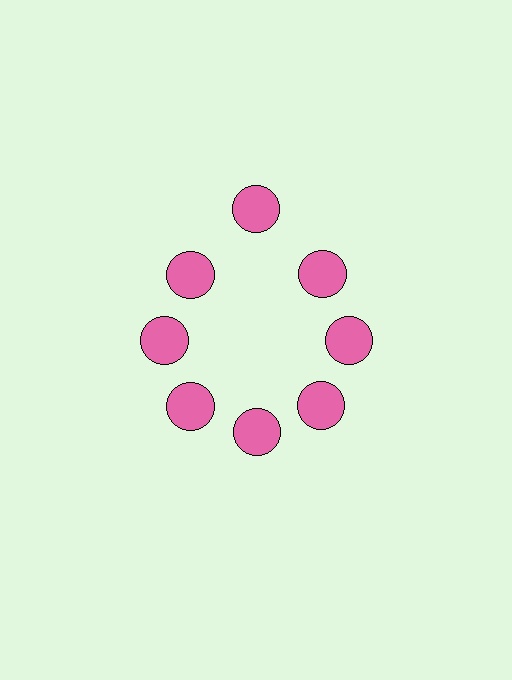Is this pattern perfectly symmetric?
No. The 8 pink circles are arranged in a ring, but one element near the 12 o'clock position is pushed outward from the center, breaking the 8-fold rotational symmetry.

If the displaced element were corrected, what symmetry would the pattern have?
It would have 8-fold rotational symmetry — the pattern would map onto itself every 45 degrees.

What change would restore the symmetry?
The symmetry would be restored by moving it inward, back onto the ring so that all 8 circles sit at equal angles and equal distance from the center.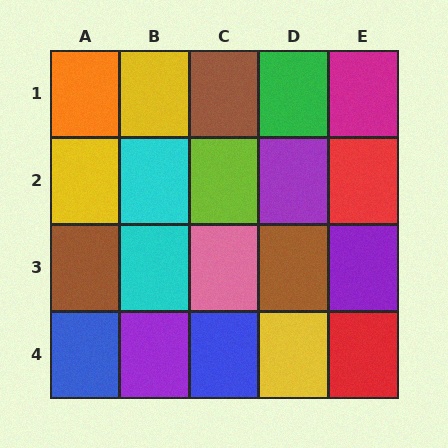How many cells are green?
1 cell is green.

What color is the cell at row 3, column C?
Pink.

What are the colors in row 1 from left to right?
Orange, yellow, brown, green, magenta.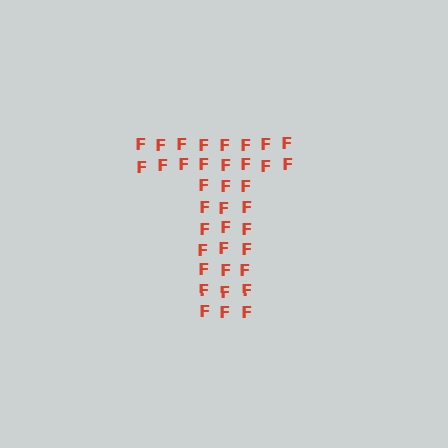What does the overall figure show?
The overall figure shows the letter T.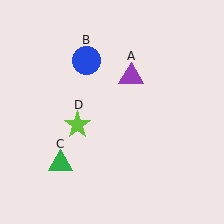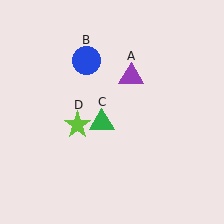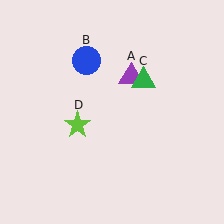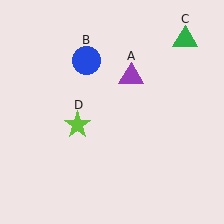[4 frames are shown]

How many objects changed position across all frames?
1 object changed position: green triangle (object C).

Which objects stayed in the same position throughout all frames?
Purple triangle (object A) and blue circle (object B) and lime star (object D) remained stationary.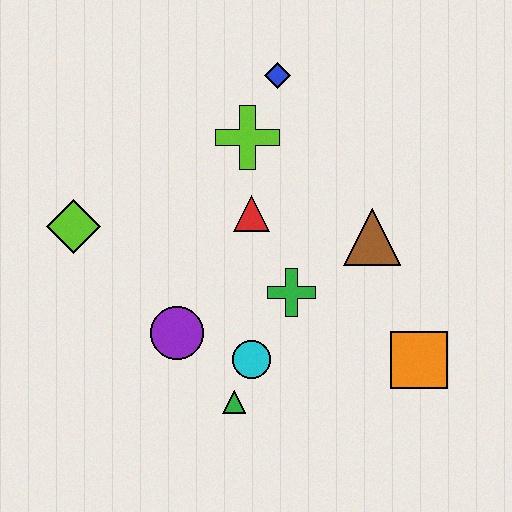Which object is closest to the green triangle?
The cyan circle is closest to the green triangle.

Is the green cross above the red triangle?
No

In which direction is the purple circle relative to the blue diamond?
The purple circle is below the blue diamond.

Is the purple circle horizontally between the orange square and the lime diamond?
Yes